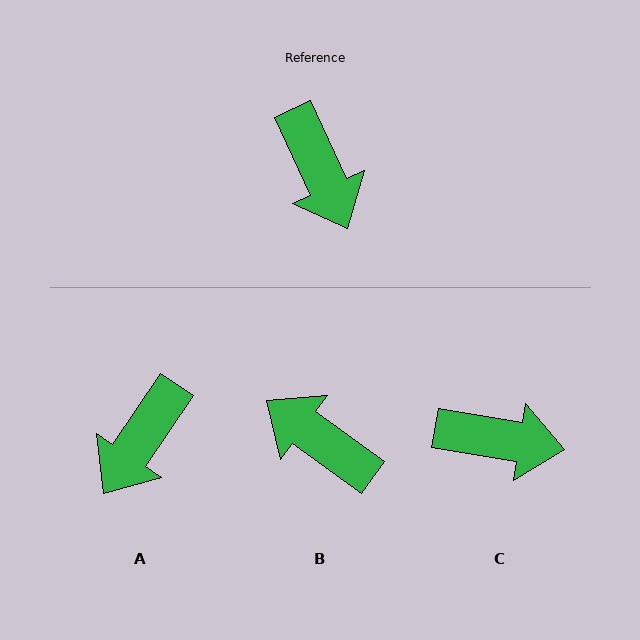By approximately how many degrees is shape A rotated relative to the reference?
Approximately 59 degrees clockwise.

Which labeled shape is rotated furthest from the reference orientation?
B, about 151 degrees away.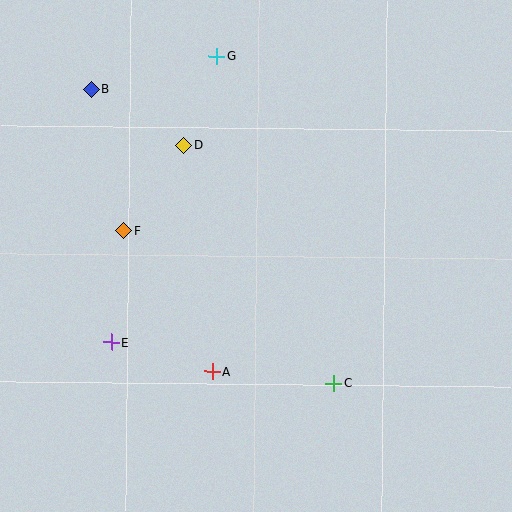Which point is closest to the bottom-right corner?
Point C is closest to the bottom-right corner.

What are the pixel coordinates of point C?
Point C is at (334, 383).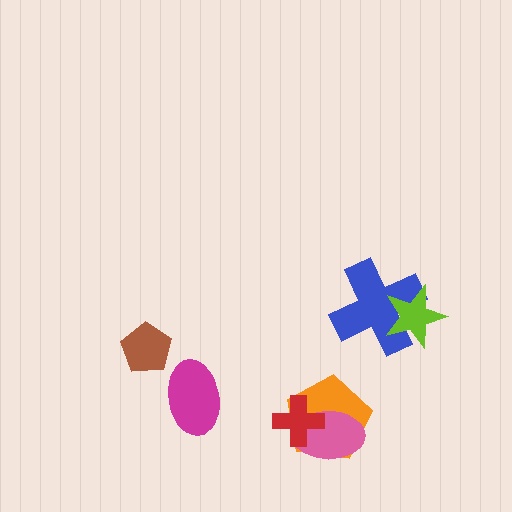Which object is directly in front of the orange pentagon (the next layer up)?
The pink ellipse is directly in front of the orange pentagon.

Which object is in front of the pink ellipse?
The red cross is in front of the pink ellipse.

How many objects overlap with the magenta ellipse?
0 objects overlap with the magenta ellipse.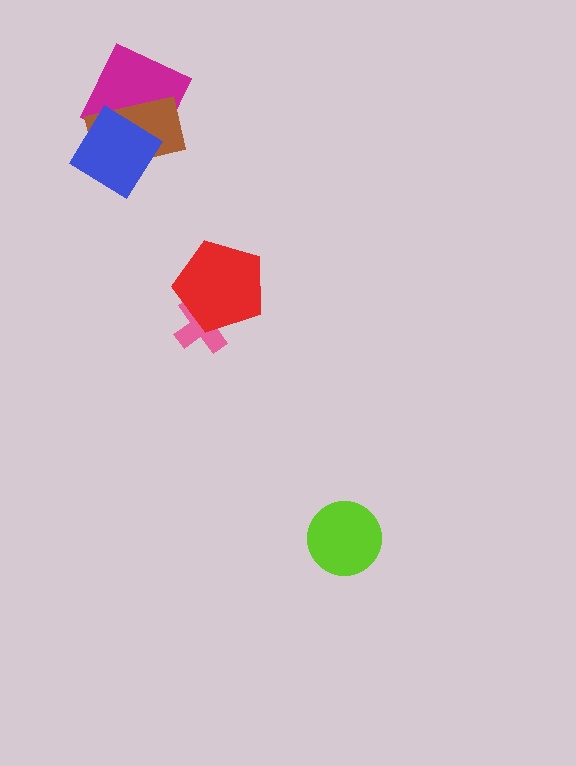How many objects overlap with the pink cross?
1 object overlaps with the pink cross.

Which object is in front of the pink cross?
The red pentagon is in front of the pink cross.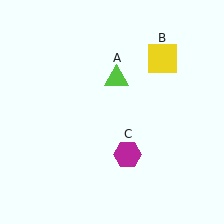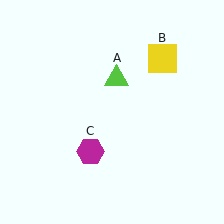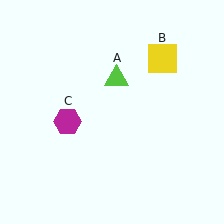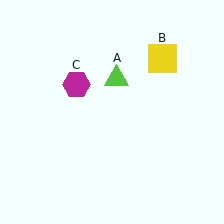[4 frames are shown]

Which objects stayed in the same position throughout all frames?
Lime triangle (object A) and yellow square (object B) remained stationary.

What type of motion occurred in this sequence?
The magenta hexagon (object C) rotated clockwise around the center of the scene.